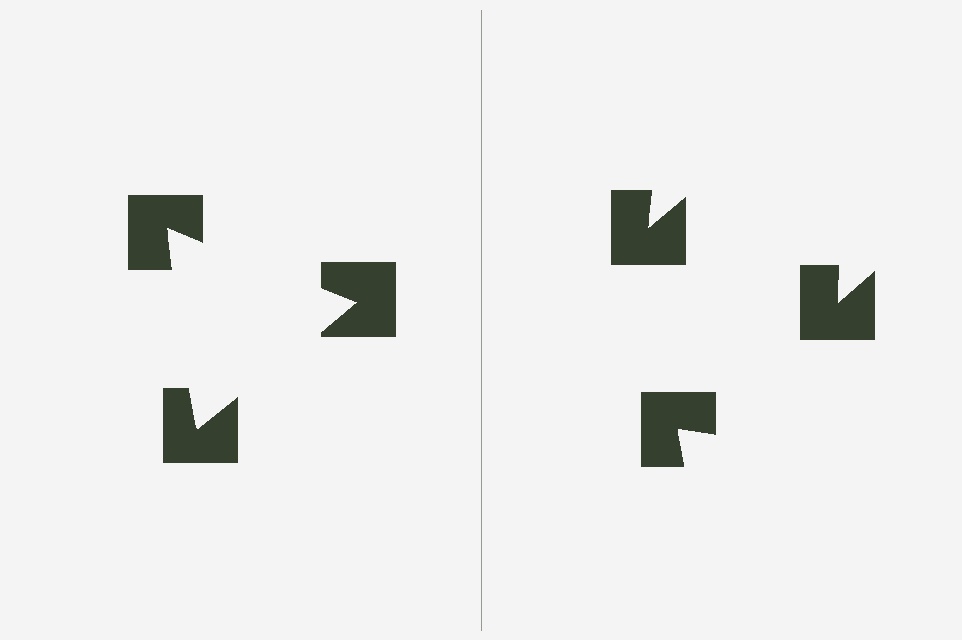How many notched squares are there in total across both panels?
6 — 3 on each side.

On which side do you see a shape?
An illusory triangle appears on the left side. On the right side the wedge cuts are rotated, so no coherent shape forms.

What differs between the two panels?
The notched squares are positioned identically on both sides; only the wedge orientations differ. On the left they align to a triangle; on the right they are misaligned.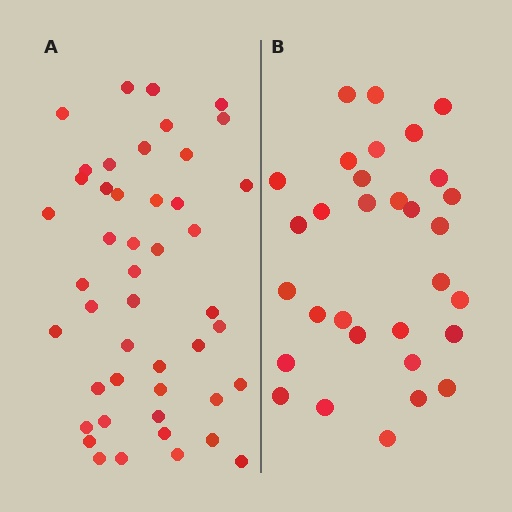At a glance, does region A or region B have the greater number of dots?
Region A (the left region) has more dots.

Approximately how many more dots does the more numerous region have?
Region A has approximately 15 more dots than region B.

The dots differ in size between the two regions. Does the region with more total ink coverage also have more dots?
No. Region B has more total ink coverage because its dots are larger, but region A actually contains more individual dots. Total area can be misleading — the number of items is what matters here.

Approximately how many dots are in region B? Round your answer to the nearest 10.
About 30 dots. (The exact count is 31, which rounds to 30.)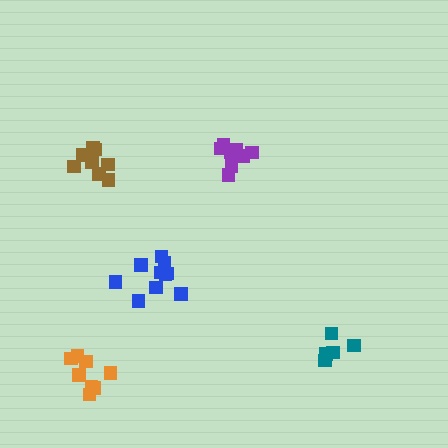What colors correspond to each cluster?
The clusters are colored: purple, brown, orange, blue, teal.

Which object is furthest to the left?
The orange cluster is leftmost.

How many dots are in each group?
Group 1: 10 dots, Group 2: 8 dots, Group 3: 8 dots, Group 4: 10 dots, Group 5: 5 dots (41 total).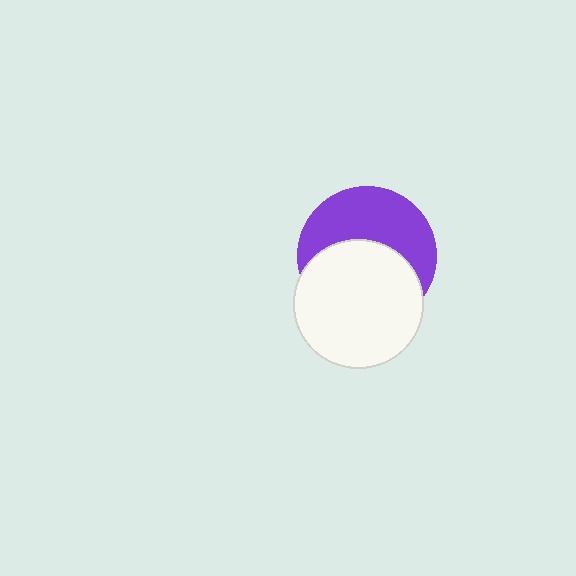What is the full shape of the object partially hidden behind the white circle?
The partially hidden object is a purple circle.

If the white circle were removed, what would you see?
You would see the complete purple circle.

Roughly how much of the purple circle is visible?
About half of it is visible (roughly 49%).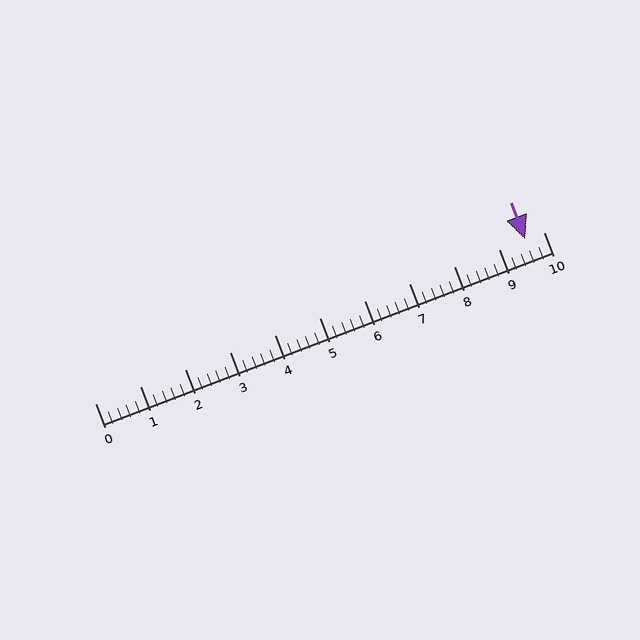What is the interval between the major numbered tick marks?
The major tick marks are spaced 1 units apart.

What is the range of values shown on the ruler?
The ruler shows values from 0 to 10.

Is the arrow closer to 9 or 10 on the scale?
The arrow is closer to 10.